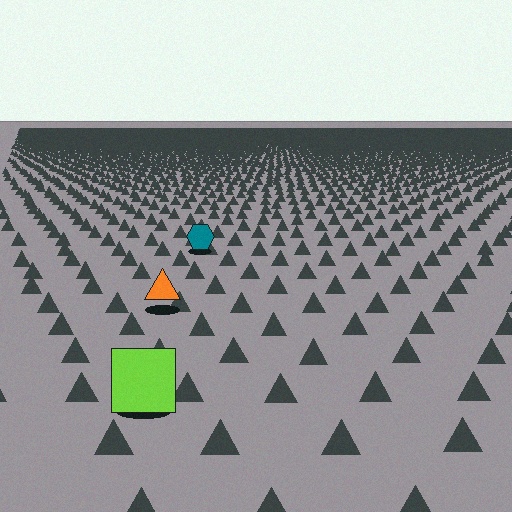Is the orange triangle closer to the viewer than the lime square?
No. The lime square is closer — you can tell from the texture gradient: the ground texture is coarser near it.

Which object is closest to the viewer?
The lime square is closest. The texture marks near it are larger and more spread out.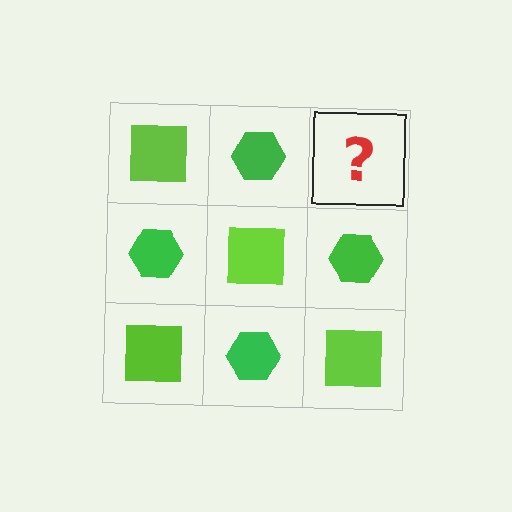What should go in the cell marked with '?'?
The missing cell should contain a lime square.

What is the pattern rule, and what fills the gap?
The rule is that it alternates lime square and green hexagon in a checkerboard pattern. The gap should be filled with a lime square.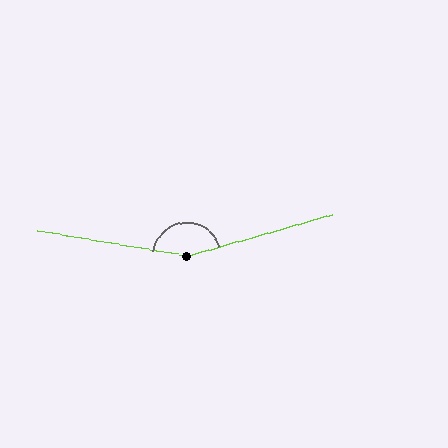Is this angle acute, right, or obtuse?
It is obtuse.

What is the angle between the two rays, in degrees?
Approximately 154 degrees.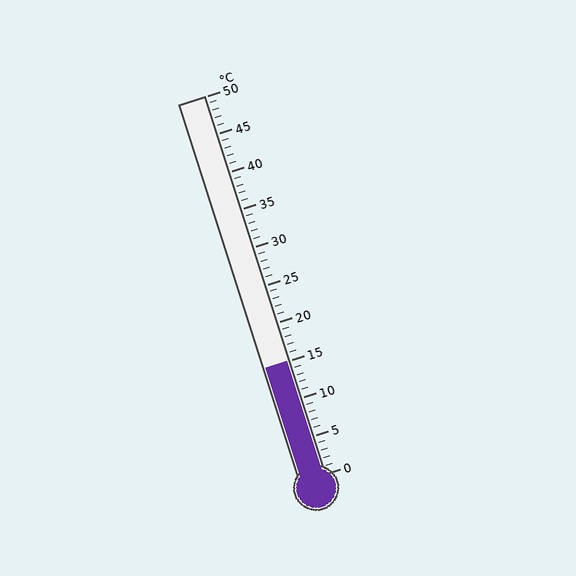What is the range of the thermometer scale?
The thermometer scale ranges from 0°C to 50°C.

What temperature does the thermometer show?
The thermometer shows approximately 15°C.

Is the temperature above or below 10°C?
The temperature is above 10°C.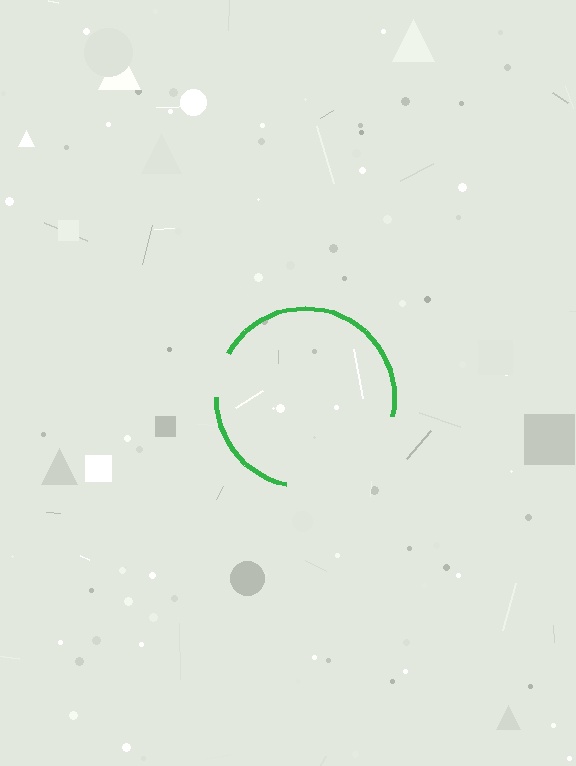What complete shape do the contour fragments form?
The contour fragments form a circle.